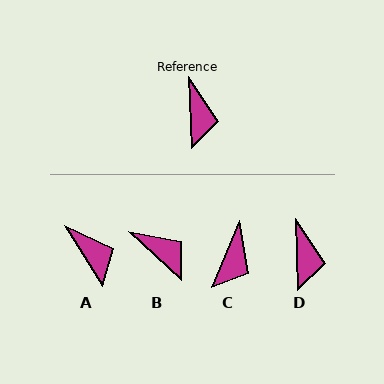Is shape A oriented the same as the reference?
No, it is off by about 30 degrees.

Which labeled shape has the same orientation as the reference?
D.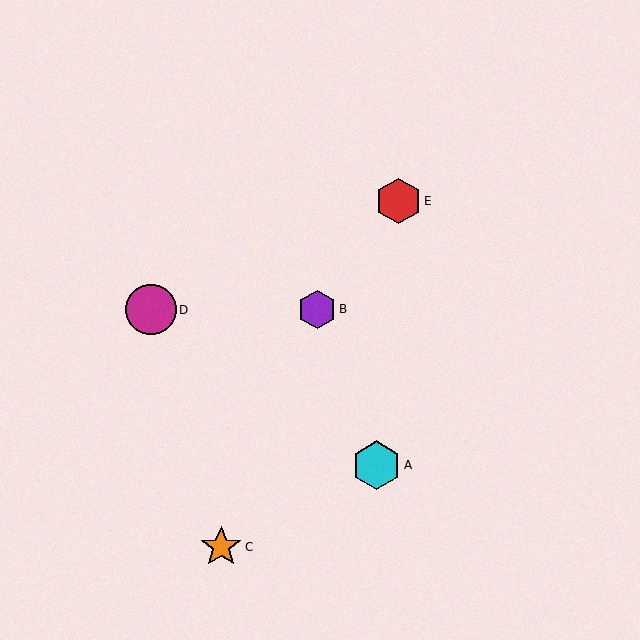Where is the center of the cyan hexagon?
The center of the cyan hexagon is at (377, 465).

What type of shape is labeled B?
Shape B is a purple hexagon.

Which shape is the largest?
The magenta circle (labeled D) is the largest.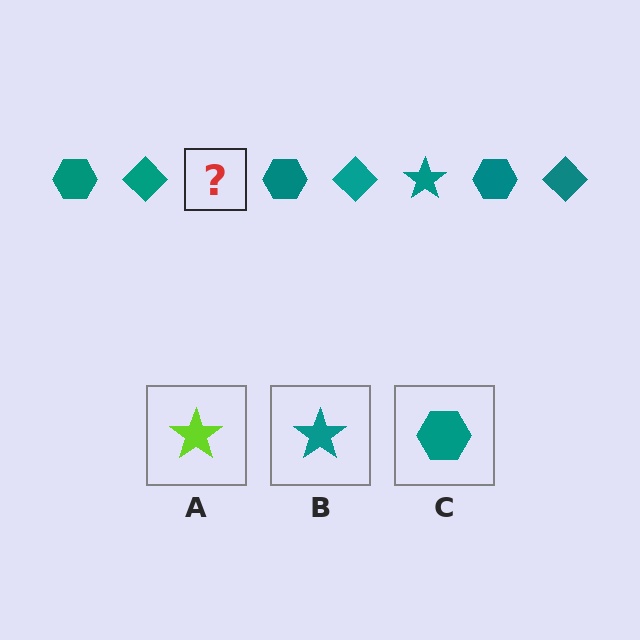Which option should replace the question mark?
Option B.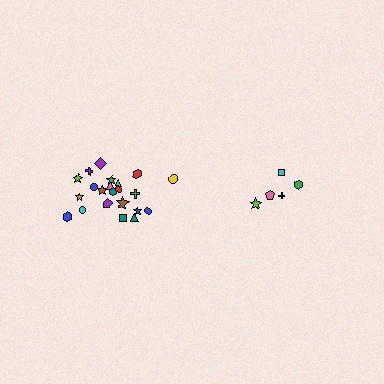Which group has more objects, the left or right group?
The left group.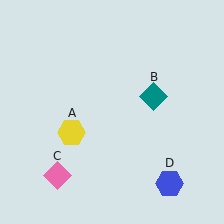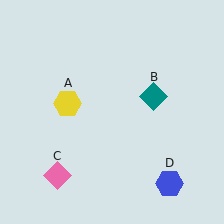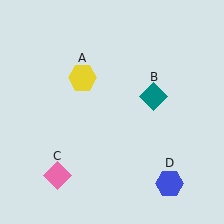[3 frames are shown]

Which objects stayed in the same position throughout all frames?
Teal diamond (object B) and pink diamond (object C) and blue hexagon (object D) remained stationary.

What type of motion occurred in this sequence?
The yellow hexagon (object A) rotated clockwise around the center of the scene.